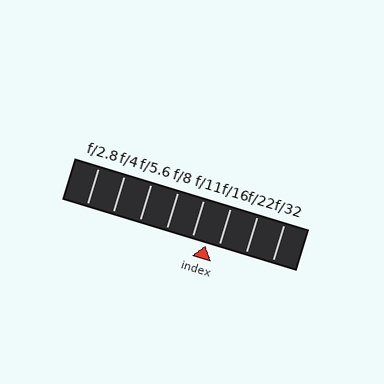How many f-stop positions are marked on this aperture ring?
There are 8 f-stop positions marked.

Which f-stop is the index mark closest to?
The index mark is closest to f/16.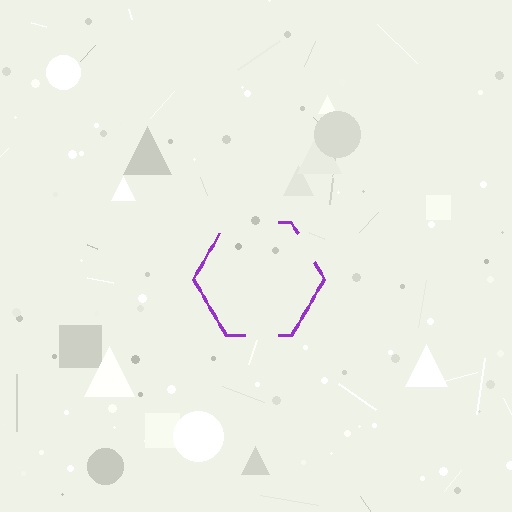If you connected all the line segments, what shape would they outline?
They would outline a hexagon.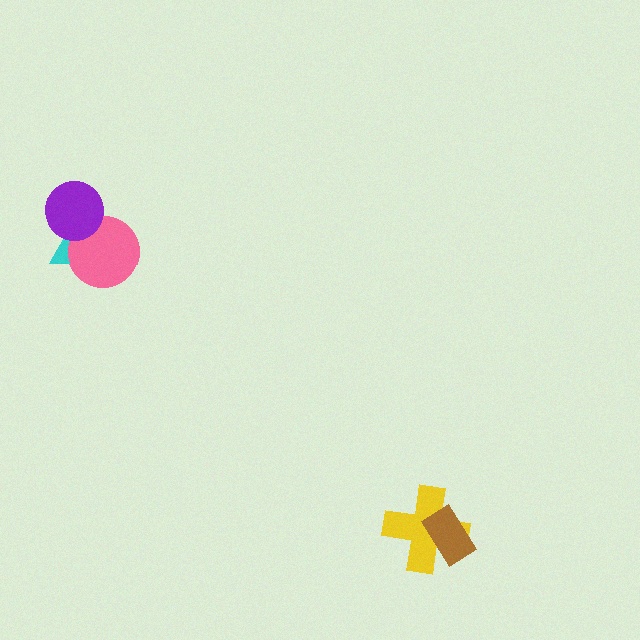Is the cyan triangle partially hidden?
Yes, it is partially covered by another shape.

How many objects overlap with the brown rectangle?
1 object overlaps with the brown rectangle.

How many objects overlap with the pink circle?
2 objects overlap with the pink circle.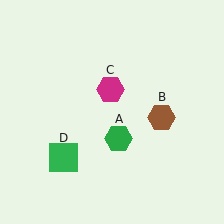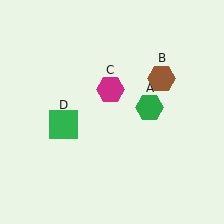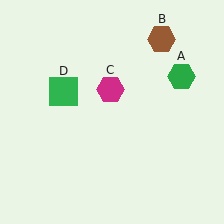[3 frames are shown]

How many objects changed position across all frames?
3 objects changed position: green hexagon (object A), brown hexagon (object B), green square (object D).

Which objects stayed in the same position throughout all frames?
Magenta hexagon (object C) remained stationary.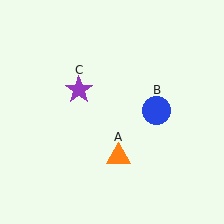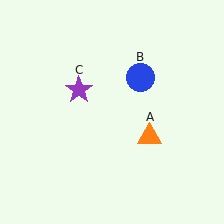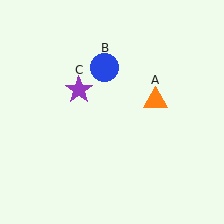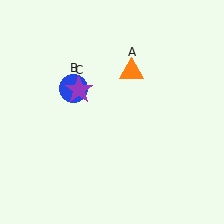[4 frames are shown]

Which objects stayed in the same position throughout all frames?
Purple star (object C) remained stationary.